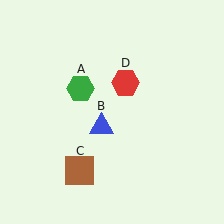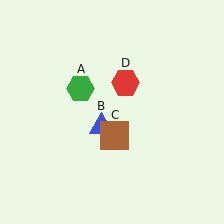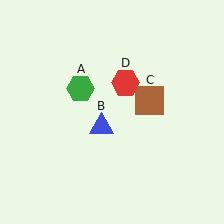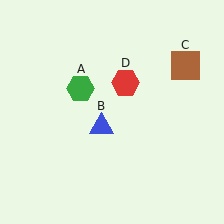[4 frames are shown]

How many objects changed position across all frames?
1 object changed position: brown square (object C).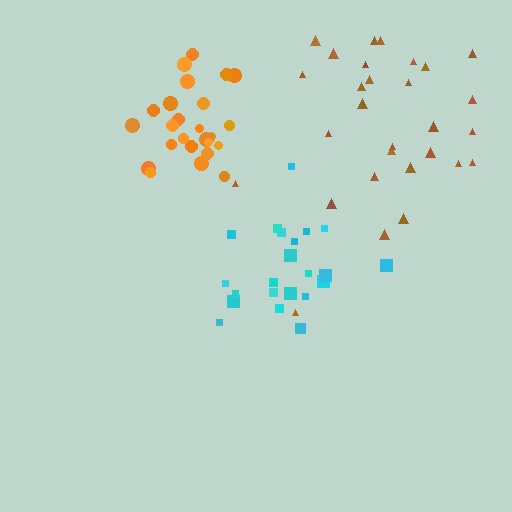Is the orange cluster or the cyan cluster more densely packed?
Orange.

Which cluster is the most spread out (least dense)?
Brown.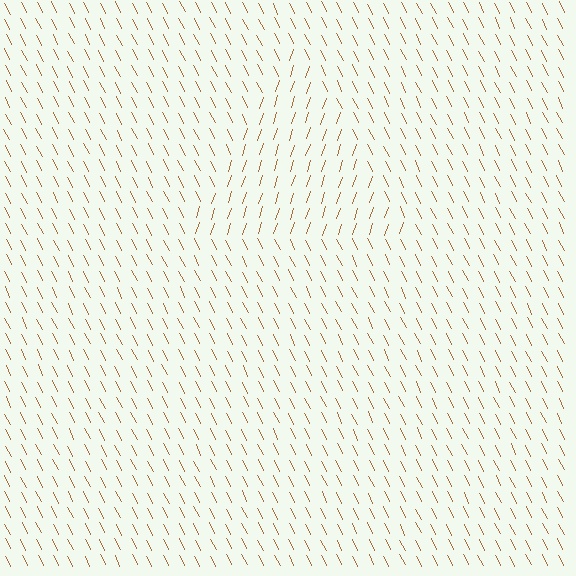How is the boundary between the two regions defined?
The boundary is defined purely by a change in line orientation (approximately 45 degrees difference). All lines are the same color and thickness.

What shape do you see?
I see a triangle.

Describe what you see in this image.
The image is filled with small brown line segments. A triangle region in the image has lines oriented differently from the surrounding lines, creating a visible texture boundary.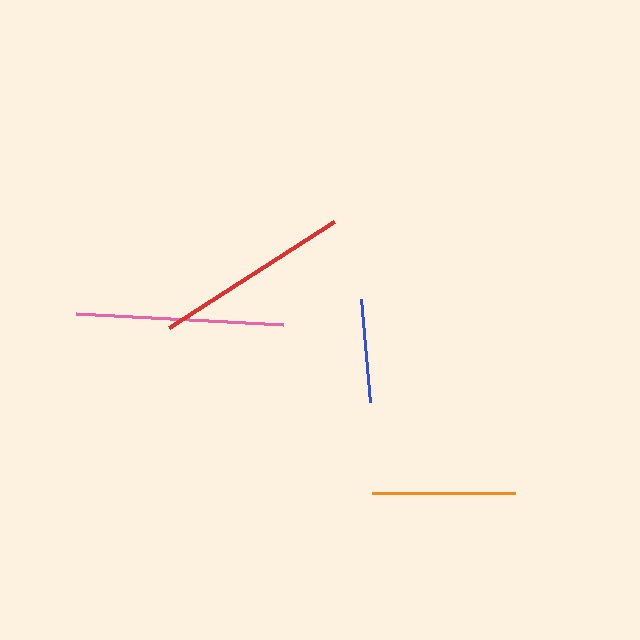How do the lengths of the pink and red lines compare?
The pink and red lines are approximately the same length.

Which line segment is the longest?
The pink line is the longest at approximately 207 pixels.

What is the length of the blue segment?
The blue segment is approximately 103 pixels long.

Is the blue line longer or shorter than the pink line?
The pink line is longer than the blue line.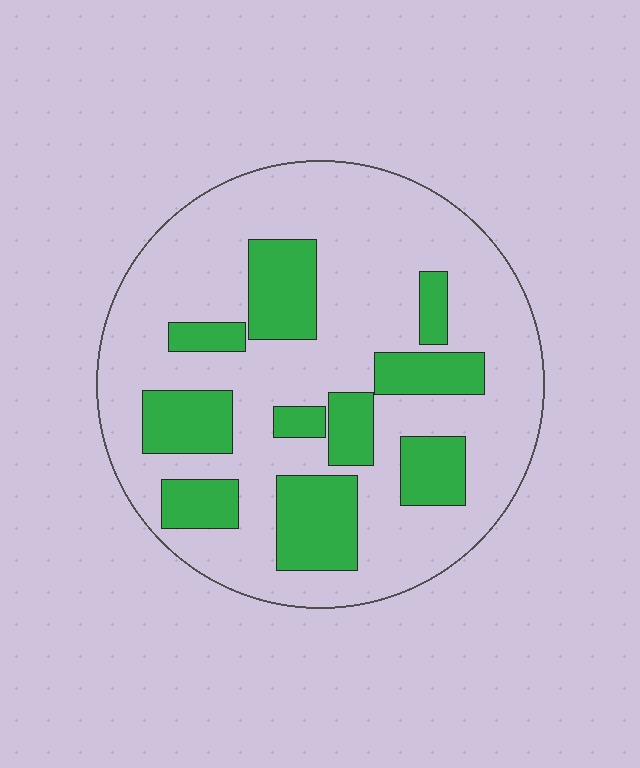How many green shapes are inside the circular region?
10.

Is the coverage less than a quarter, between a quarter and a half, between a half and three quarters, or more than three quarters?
Between a quarter and a half.